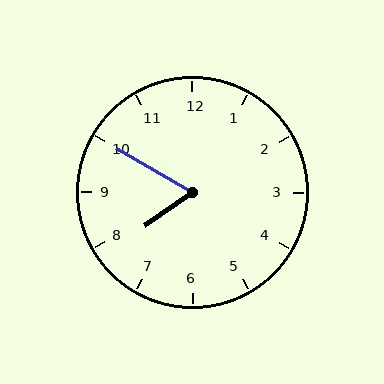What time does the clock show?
7:50.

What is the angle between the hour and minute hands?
Approximately 65 degrees.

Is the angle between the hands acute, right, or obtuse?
It is acute.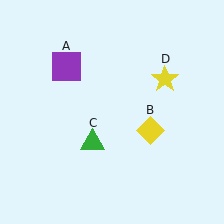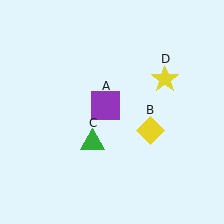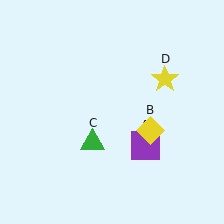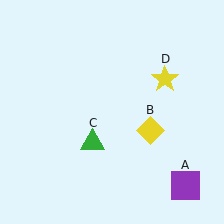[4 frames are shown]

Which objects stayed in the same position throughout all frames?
Yellow diamond (object B) and green triangle (object C) and yellow star (object D) remained stationary.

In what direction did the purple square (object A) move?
The purple square (object A) moved down and to the right.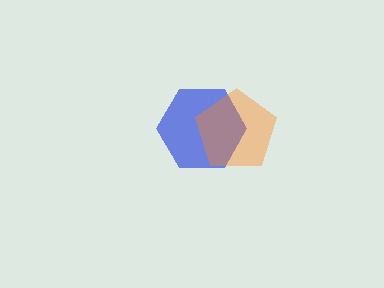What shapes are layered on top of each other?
The layered shapes are: a blue hexagon, an orange pentagon.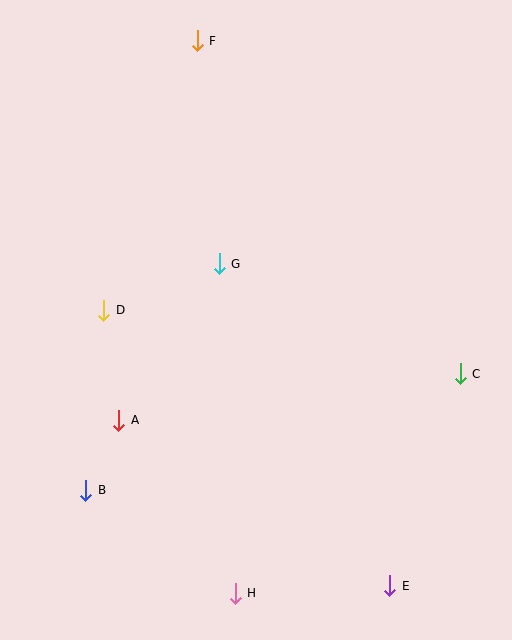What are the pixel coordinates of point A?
Point A is at (119, 420).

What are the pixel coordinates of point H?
Point H is at (235, 593).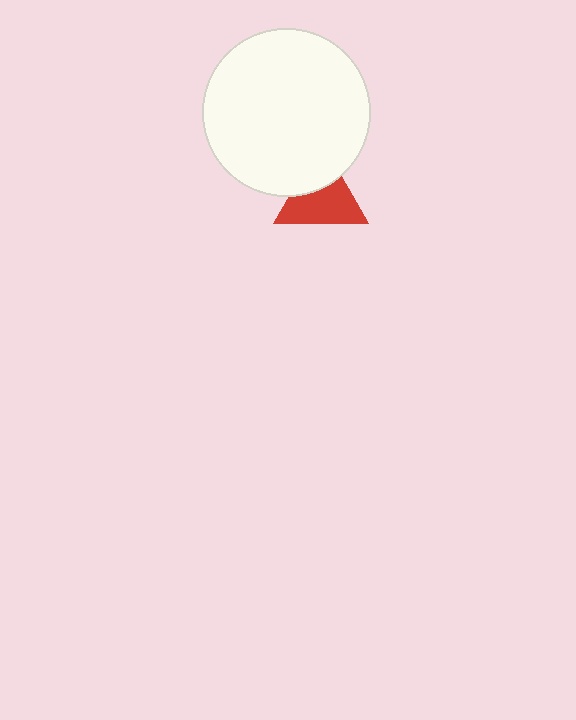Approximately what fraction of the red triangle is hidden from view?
Roughly 34% of the red triangle is hidden behind the white circle.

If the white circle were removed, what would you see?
You would see the complete red triangle.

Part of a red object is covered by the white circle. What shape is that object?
It is a triangle.